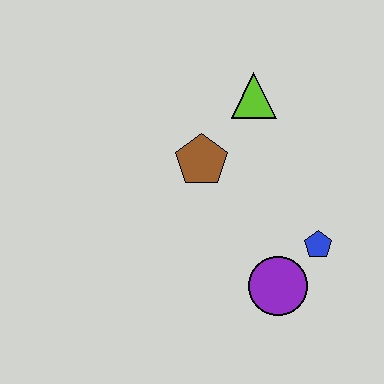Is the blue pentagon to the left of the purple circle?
No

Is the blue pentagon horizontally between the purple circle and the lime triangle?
No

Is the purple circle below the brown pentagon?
Yes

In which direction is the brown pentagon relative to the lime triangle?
The brown pentagon is below the lime triangle.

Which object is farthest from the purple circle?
The lime triangle is farthest from the purple circle.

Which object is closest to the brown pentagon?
The lime triangle is closest to the brown pentagon.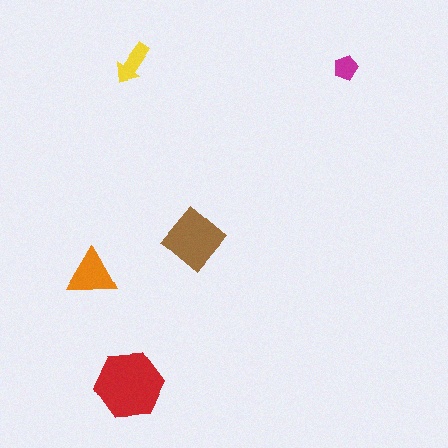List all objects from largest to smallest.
The red hexagon, the brown diamond, the orange triangle, the yellow arrow, the magenta pentagon.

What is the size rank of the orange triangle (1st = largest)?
3rd.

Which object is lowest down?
The red hexagon is bottommost.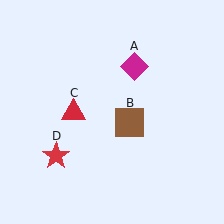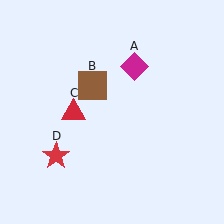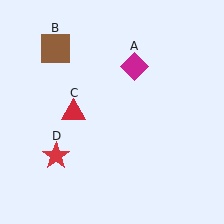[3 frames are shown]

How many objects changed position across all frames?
1 object changed position: brown square (object B).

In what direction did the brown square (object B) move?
The brown square (object B) moved up and to the left.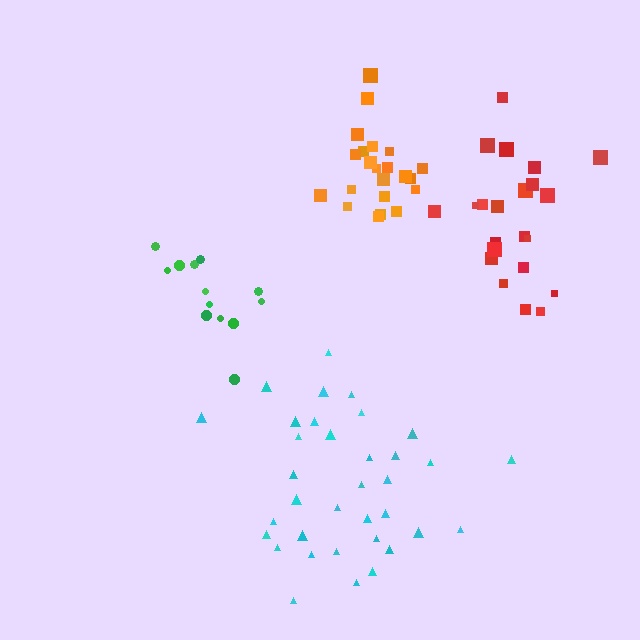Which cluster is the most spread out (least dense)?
Cyan.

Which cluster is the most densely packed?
Orange.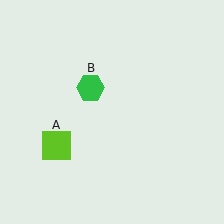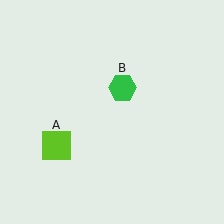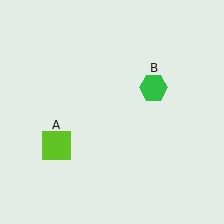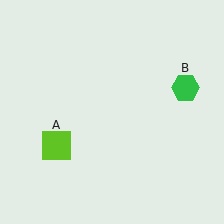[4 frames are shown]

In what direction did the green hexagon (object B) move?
The green hexagon (object B) moved right.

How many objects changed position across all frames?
1 object changed position: green hexagon (object B).